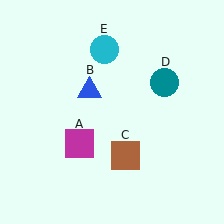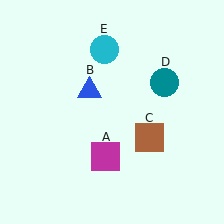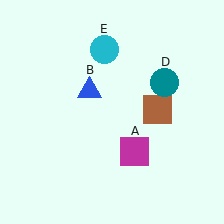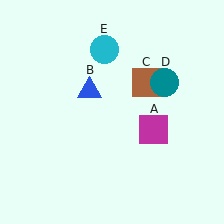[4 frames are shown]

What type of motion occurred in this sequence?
The magenta square (object A), brown square (object C) rotated counterclockwise around the center of the scene.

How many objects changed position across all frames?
2 objects changed position: magenta square (object A), brown square (object C).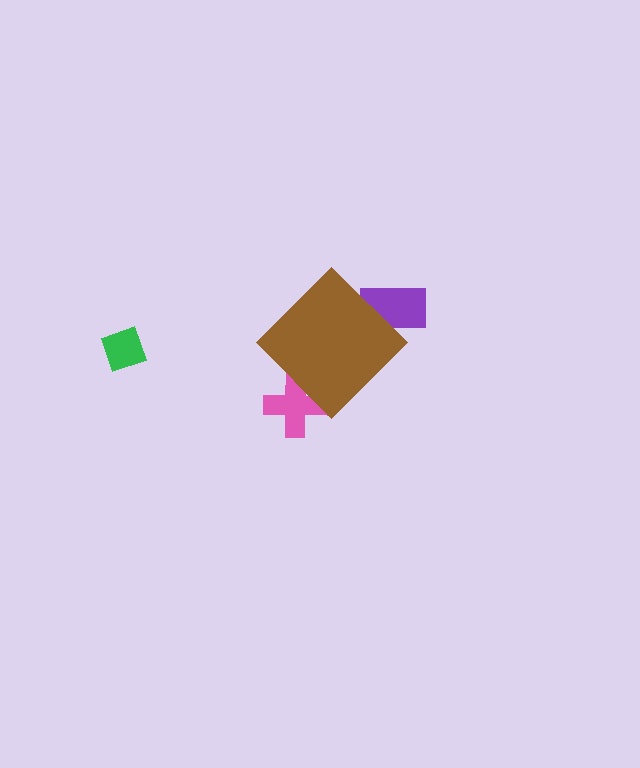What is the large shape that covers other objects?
A brown diamond.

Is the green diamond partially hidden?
No, the green diamond is fully visible.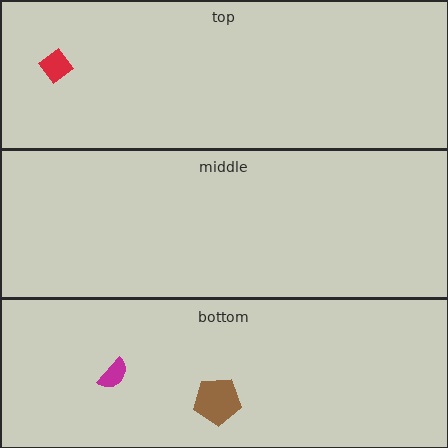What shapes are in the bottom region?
The brown pentagon, the magenta semicircle.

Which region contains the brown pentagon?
The bottom region.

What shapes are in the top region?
The red diamond.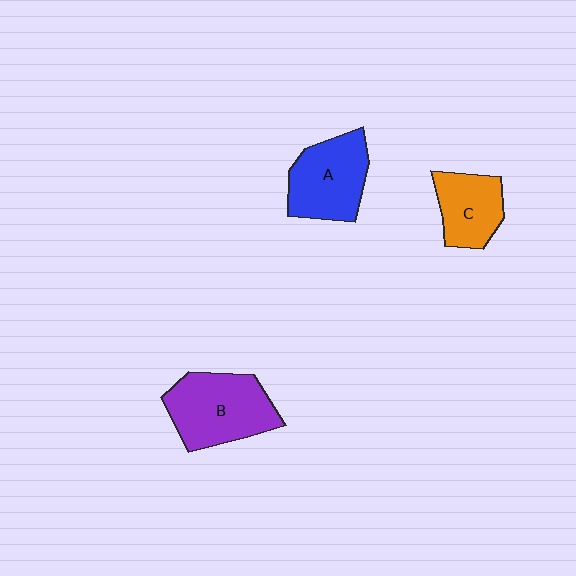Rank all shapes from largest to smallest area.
From largest to smallest: B (purple), A (blue), C (orange).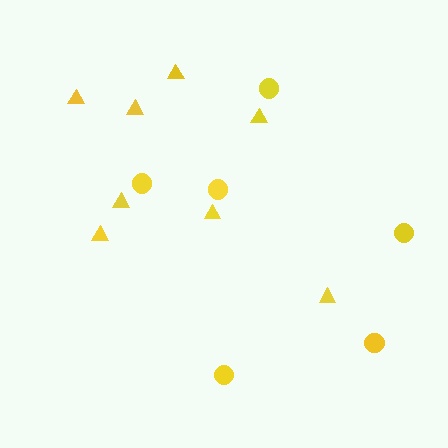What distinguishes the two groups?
There are 2 groups: one group of circles (6) and one group of triangles (8).